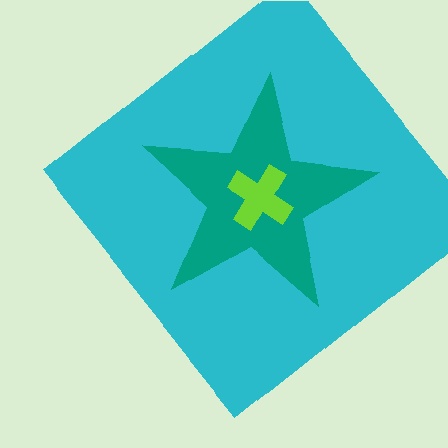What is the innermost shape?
The lime cross.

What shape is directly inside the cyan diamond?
The teal star.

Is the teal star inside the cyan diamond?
Yes.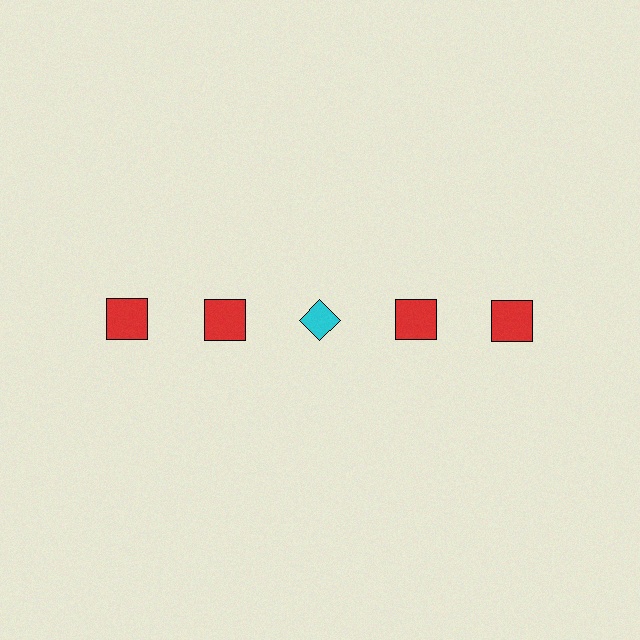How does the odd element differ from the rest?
It differs in both color (cyan instead of red) and shape (diamond instead of square).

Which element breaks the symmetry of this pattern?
The cyan diamond in the top row, center column breaks the symmetry. All other shapes are red squares.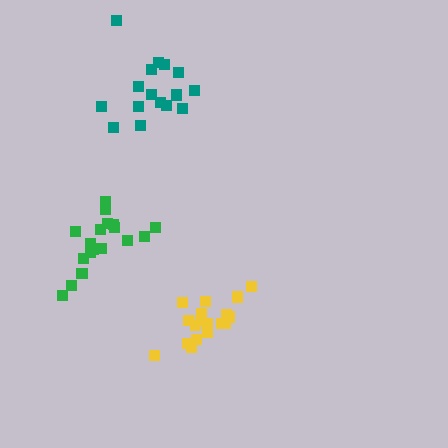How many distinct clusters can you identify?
There are 3 distinct clusters.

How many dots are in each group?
Group 1: 19 dots, Group 2: 19 dots, Group 3: 16 dots (54 total).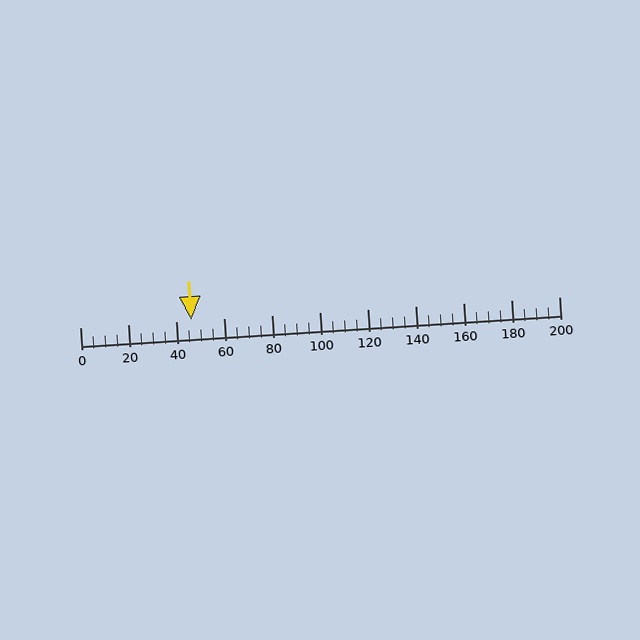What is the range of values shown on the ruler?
The ruler shows values from 0 to 200.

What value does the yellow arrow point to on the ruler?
The yellow arrow points to approximately 46.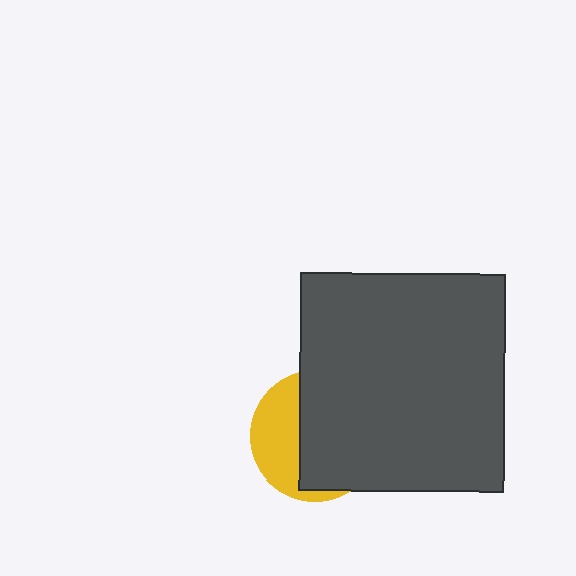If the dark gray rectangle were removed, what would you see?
You would see the complete yellow circle.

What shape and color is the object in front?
The object in front is a dark gray rectangle.